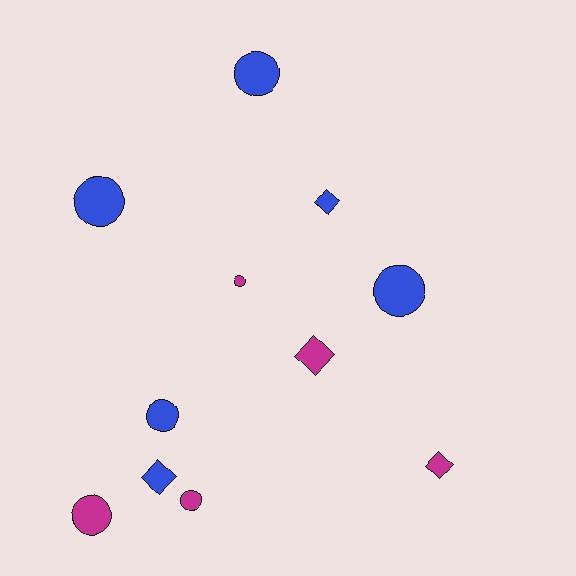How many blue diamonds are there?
There are 2 blue diamonds.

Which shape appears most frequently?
Circle, with 7 objects.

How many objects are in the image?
There are 11 objects.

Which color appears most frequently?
Blue, with 6 objects.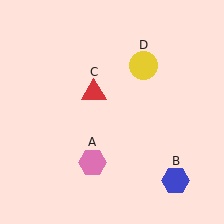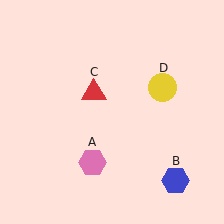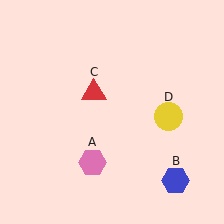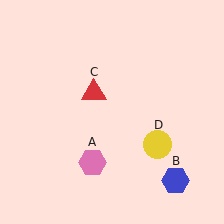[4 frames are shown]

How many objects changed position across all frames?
1 object changed position: yellow circle (object D).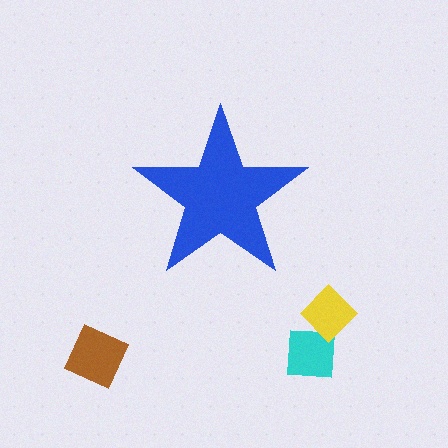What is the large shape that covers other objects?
A blue star.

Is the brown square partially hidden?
No, the brown square is fully visible.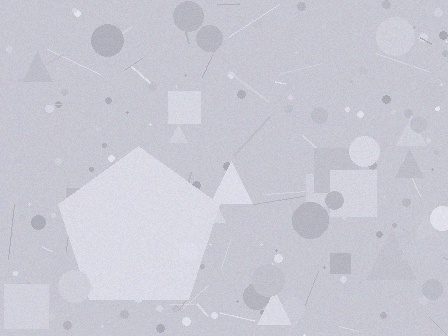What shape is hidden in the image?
A pentagon is hidden in the image.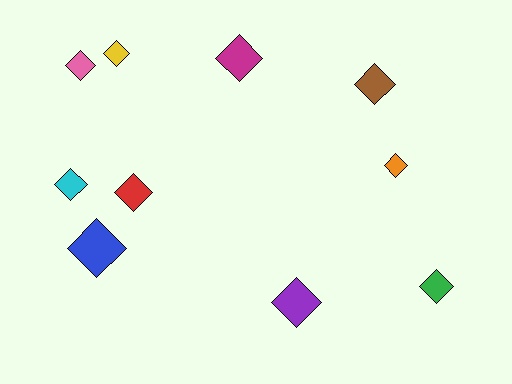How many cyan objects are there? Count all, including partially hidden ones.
There is 1 cyan object.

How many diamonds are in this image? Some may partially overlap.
There are 10 diamonds.